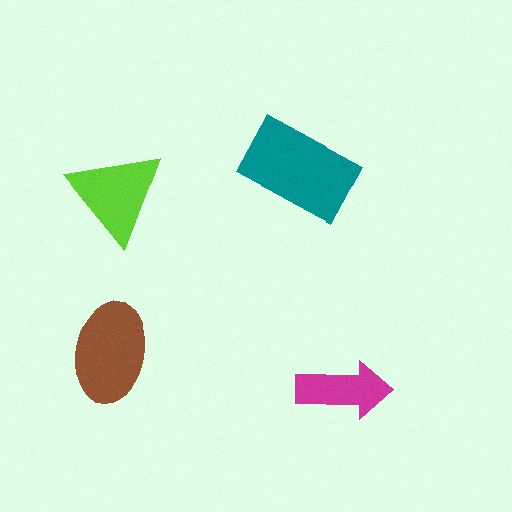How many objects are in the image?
There are 4 objects in the image.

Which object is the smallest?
The magenta arrow.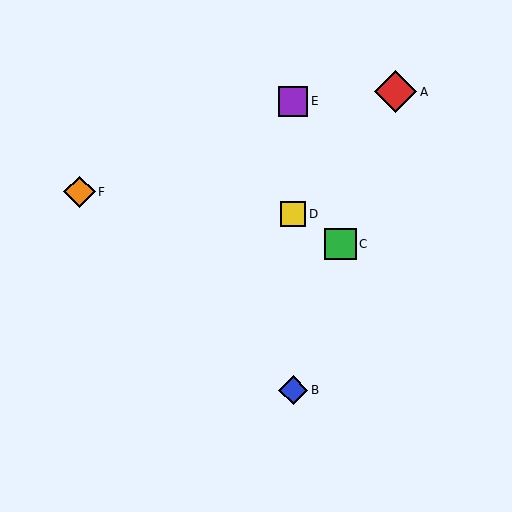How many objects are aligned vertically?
3 objects (B, D, E) are aligned vertically.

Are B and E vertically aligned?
Yes, both are at x≈293.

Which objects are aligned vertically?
Objects B, D, E are aligned vertically.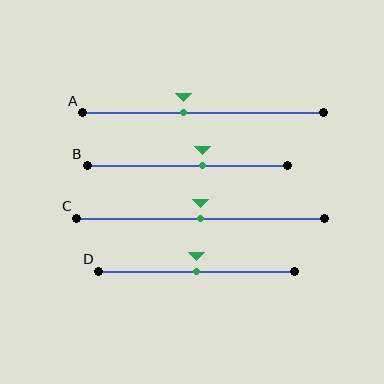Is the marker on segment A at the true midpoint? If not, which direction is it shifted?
No, the marker on segment A is shifted to the left by about 8% of the segment length.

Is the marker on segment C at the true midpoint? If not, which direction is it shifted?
Yes, the marker on segment C is at the true midpoint.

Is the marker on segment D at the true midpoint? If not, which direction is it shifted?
Yes, the marker on segment D is at the true midpoint.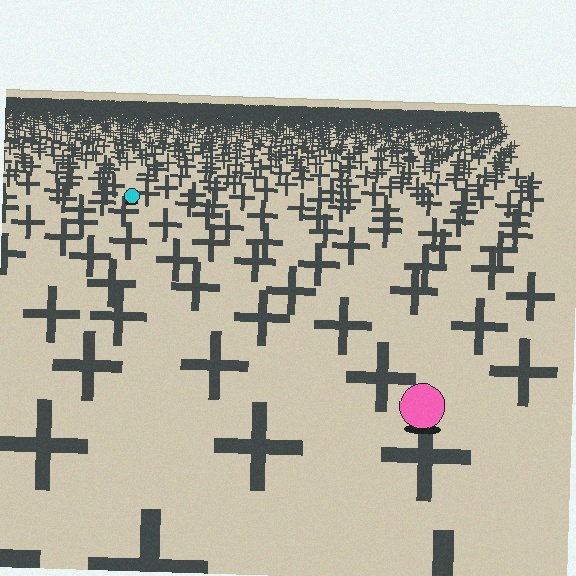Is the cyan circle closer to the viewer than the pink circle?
No. The pink circle is closer — you can tell from the texture gradient: the ground texture is coarser near it.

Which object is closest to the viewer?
The pink circle is closest. The texture marks near it are larger and more spread out.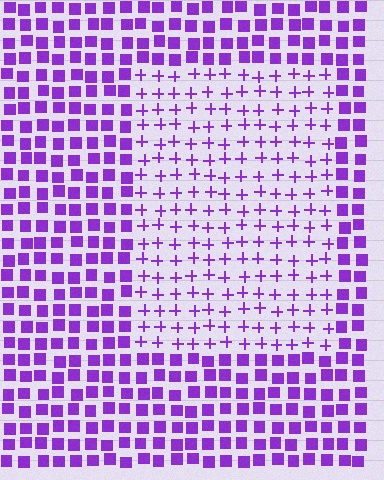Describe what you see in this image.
The image is filled with small purple elements arranged in a uniform grid. A rectangle-shaped region contains plus signs, while the surrounding area contains squares. The boundary is defined purely by the change in element shape.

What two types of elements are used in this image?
The image uses plus signs inside the rectangle region and squares outside it.